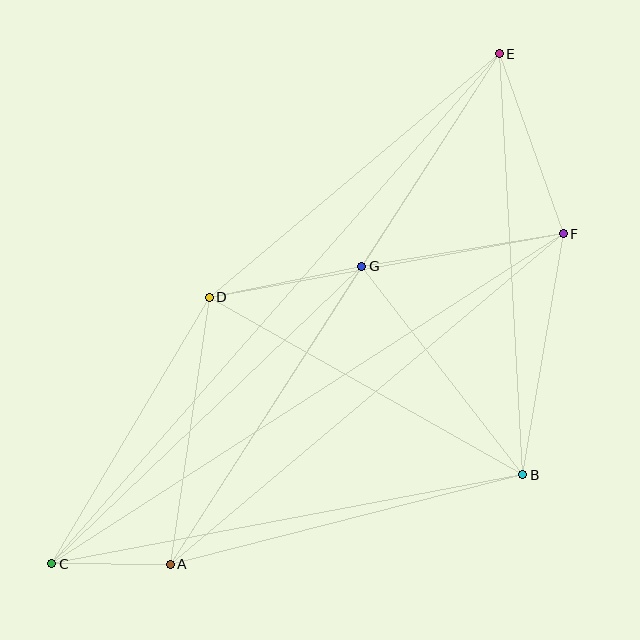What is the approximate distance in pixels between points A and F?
The distance between A and F is approximately 513 pixels.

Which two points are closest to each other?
Points A and C are closest to each other.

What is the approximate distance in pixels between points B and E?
The distance between B and E is approximately 422 pixels.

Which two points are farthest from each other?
Points C and E are farthest from each other.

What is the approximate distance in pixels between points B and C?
The distance between B and C is approximately 479 pixels.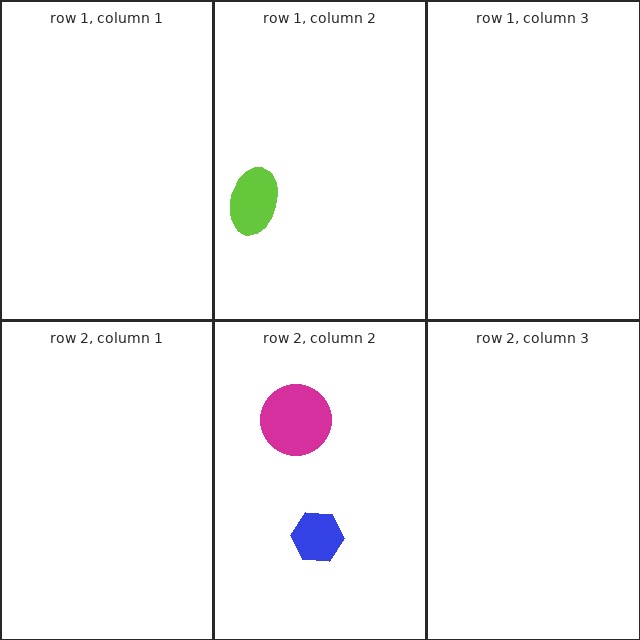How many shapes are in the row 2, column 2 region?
2.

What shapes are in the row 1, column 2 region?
The lime ellipse.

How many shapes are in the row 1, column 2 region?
1.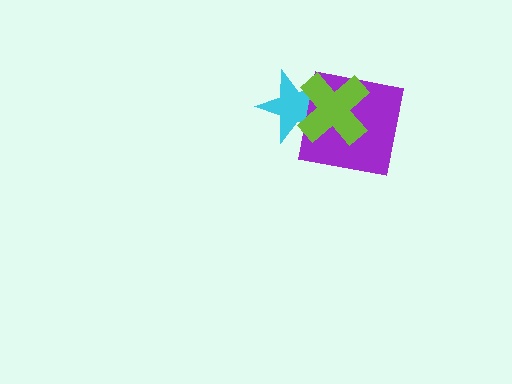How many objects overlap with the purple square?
2 objects overlap with the purple square.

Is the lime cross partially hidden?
No, no other shape covers it.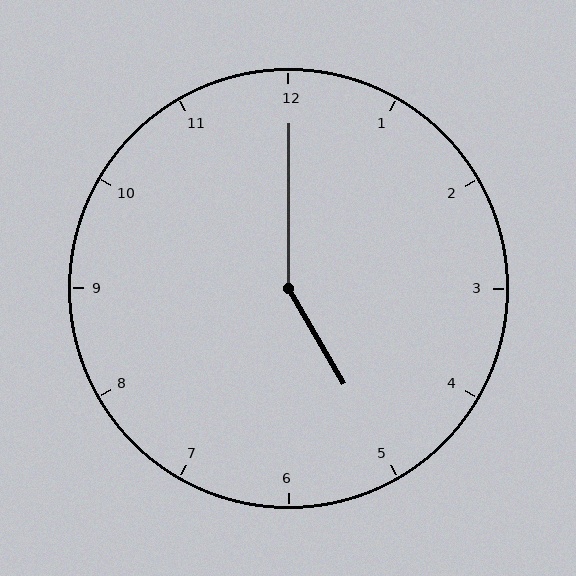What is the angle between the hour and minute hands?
Approximately 150 degrees.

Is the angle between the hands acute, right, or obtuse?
It is obtuse.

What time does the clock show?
5:00.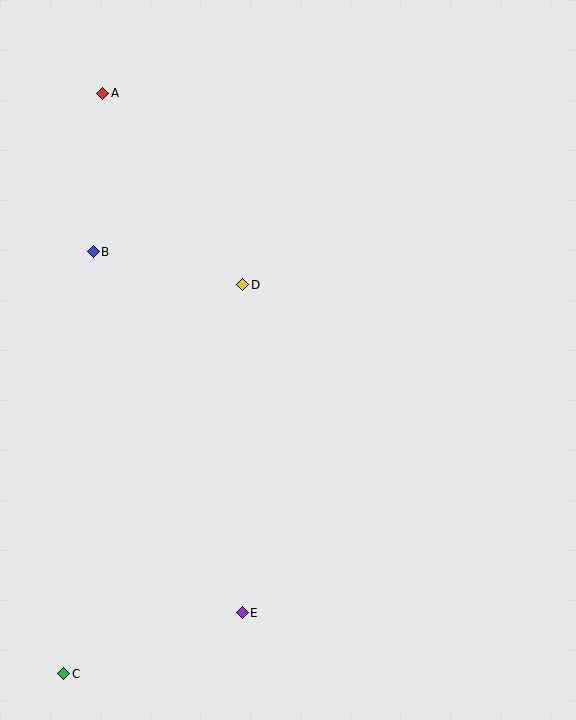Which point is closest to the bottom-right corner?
Point E is closest to the bottom-right corner.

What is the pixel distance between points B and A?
The distance between B and A is 159 pixels.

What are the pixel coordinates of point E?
Point E is at (242, 613).